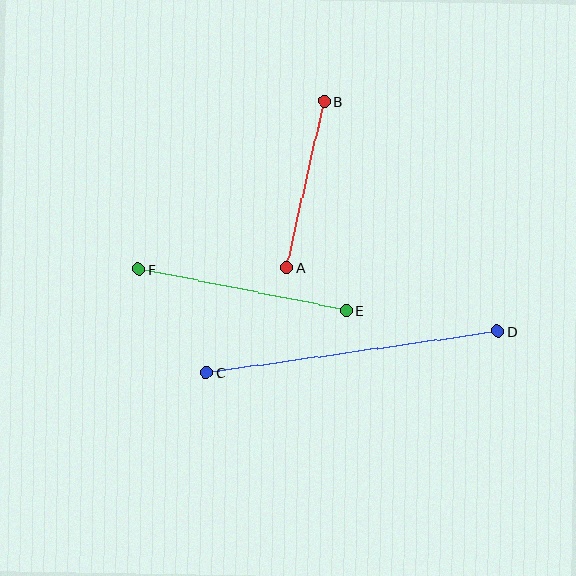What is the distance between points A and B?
The distance is approximately 171 pixels.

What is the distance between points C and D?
The distance is approximately 295 pixels.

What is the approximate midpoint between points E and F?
The midpoint is at approximately (242, 290) pixels.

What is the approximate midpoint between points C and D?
The midpoint is at approximately (352, 352) pixels.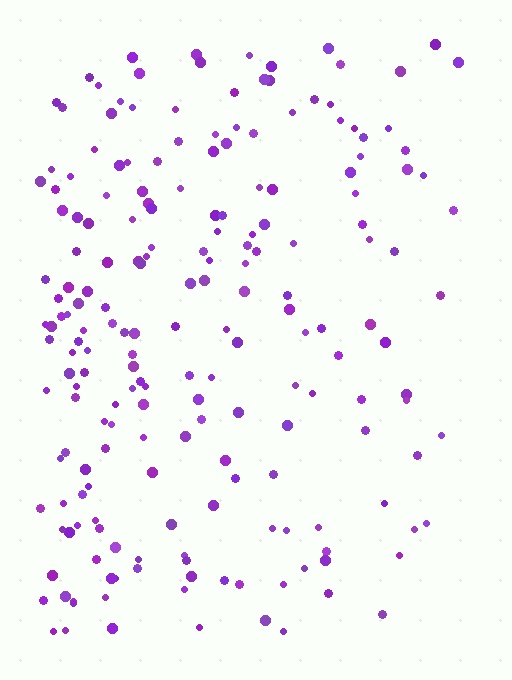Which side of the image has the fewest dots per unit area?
The right.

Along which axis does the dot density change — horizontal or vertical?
Horizontal.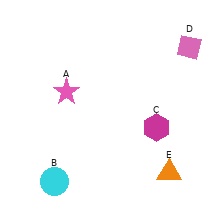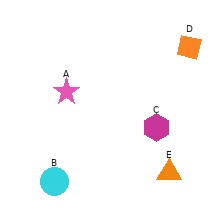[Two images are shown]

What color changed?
The diamond (D) changed from pink in Image 1 to orange in Image 2.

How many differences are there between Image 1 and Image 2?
There is 1 difference between the two images.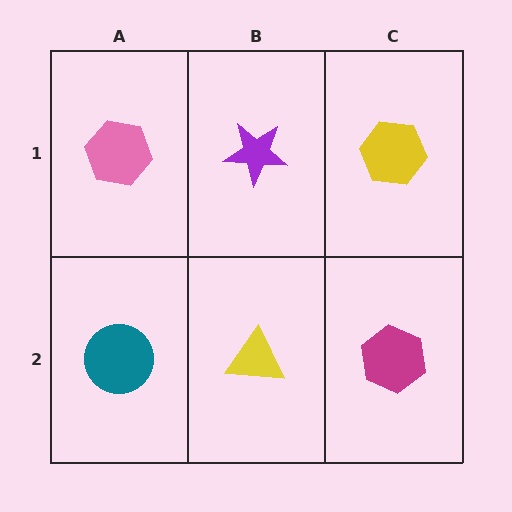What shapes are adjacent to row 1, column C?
A magenta hexagon (row 2, column C), a purple star (row 1, column B).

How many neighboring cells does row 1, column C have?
2.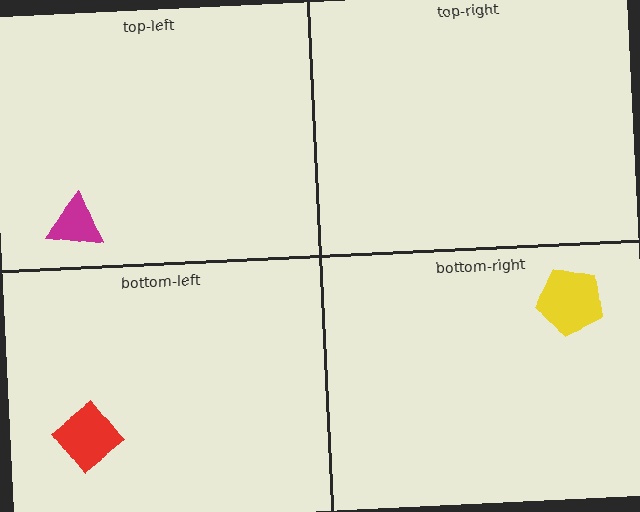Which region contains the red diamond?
The bottom-left region.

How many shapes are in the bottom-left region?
1.